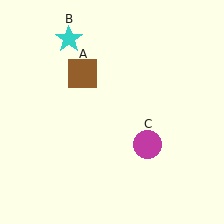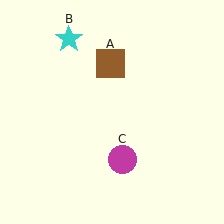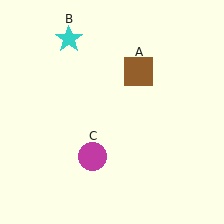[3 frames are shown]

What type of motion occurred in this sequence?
The brown square (object A), magenta circle (object C) rotated clockwise around the center of the scene.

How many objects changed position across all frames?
2 objects changed position: brown square (object A), magenta circle (object C).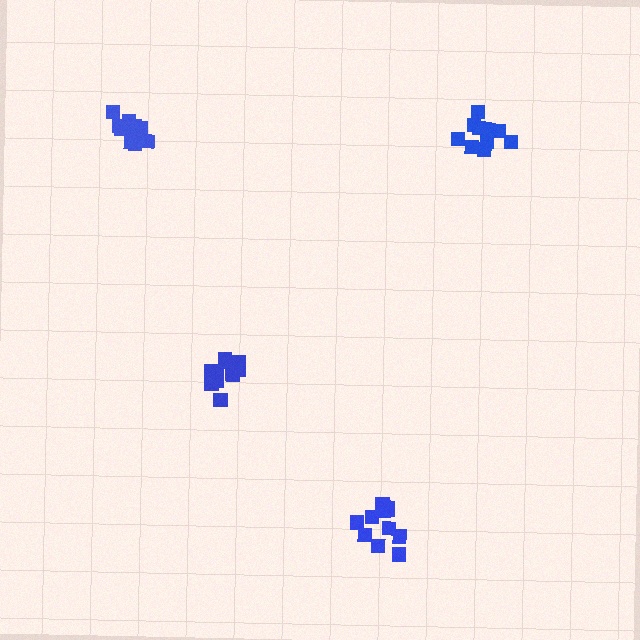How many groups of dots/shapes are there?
There are 4 groups.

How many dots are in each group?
Group 1: 12 dots, Group 2: 11 dots, Group 3: 10 dots, Group 4: 11 dots (44 total).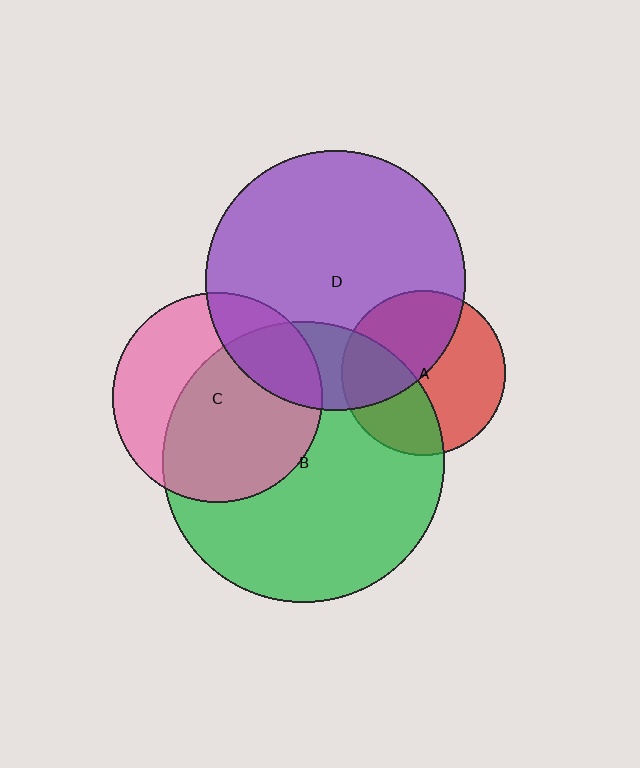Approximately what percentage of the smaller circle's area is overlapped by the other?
Approximately 20%.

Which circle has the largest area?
Circle B (green).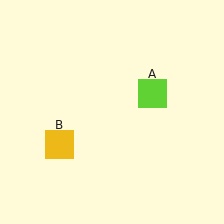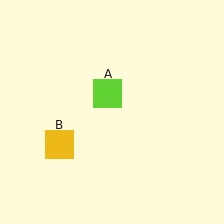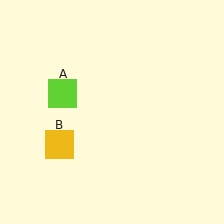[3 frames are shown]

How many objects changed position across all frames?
1 object changed position: lime square (object A).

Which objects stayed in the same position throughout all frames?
Yellow square (object B) remained stationary.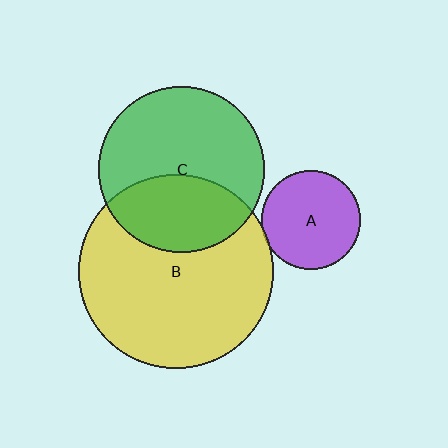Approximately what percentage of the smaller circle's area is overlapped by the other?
Approximately 5%.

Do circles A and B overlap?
Yes.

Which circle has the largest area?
Circle B (yellow).